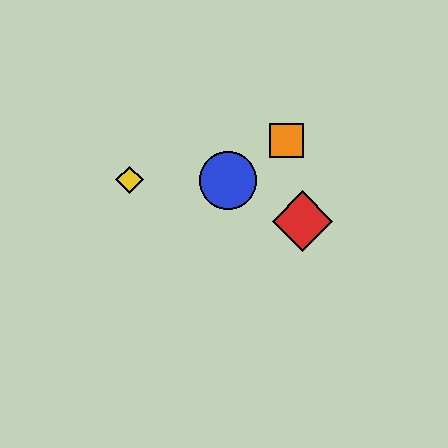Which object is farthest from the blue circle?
The yellow diamond is farthest from the blue circle.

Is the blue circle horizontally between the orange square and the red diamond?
No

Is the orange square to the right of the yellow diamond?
Yes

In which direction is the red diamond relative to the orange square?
The red diamond is below the orange square.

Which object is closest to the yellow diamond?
The blue circle is closest to the yellow diamond.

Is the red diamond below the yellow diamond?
Yes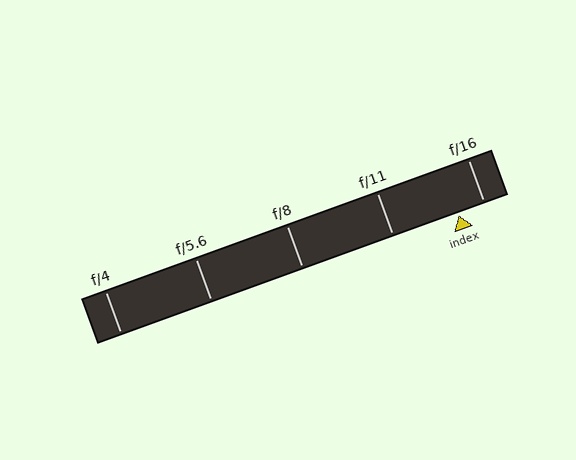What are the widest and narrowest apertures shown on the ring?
The widest aperture shown is f/4 and the narrowest is f/16.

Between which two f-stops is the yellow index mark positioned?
The index mark is between f/11 and f/16.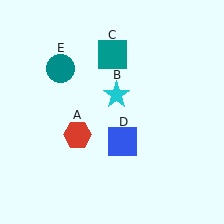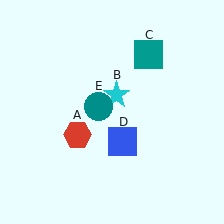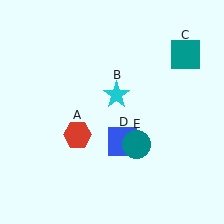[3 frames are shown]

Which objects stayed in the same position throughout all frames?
Red hexagon (object A) and cyan star (object B) and blue square (object D) remained stationary.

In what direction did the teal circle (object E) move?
The teal circle (object E) moved down and to the right.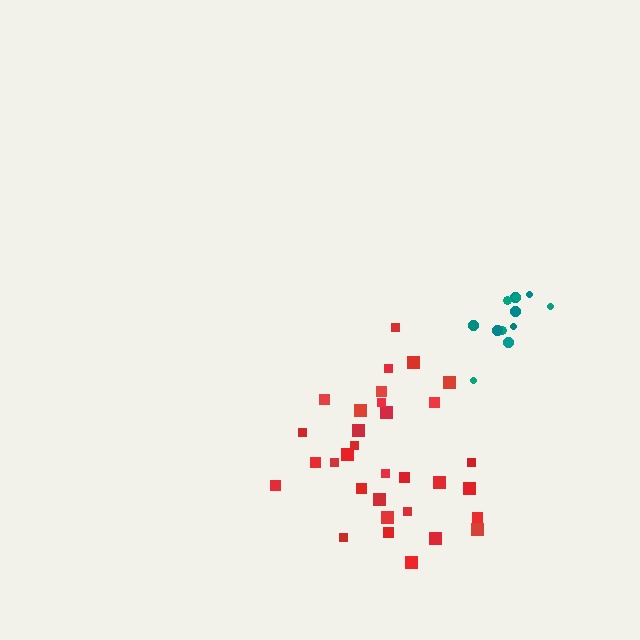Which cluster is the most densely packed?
Teal.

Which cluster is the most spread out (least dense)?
Red.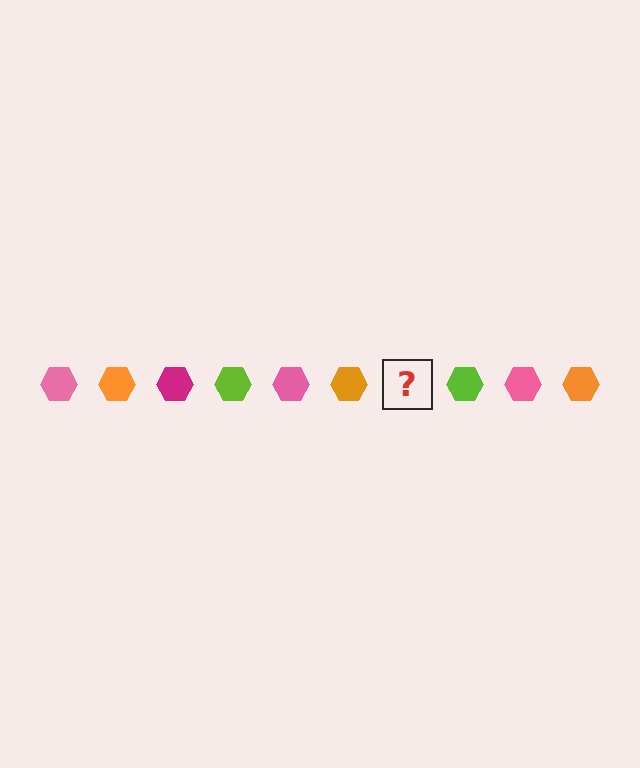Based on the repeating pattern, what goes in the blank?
The blank should be a magenta hexagon.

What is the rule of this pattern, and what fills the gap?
The rule is that the pattern cycles through pink, orange, magenta, lime hexagons. The gap should be filled with a magenta hexagon.